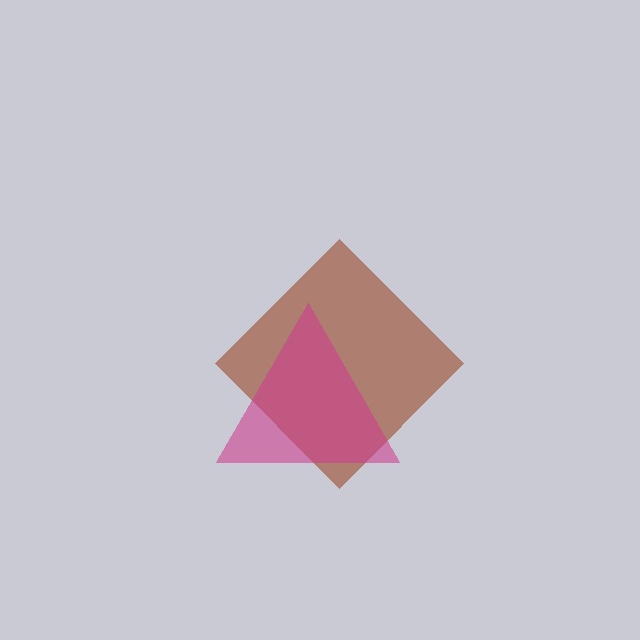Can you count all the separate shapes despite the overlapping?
Yes, there are 2 separate shapes.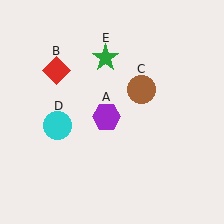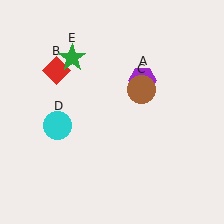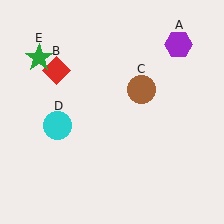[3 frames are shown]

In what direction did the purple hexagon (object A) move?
The purple hexagon (object A) moved up and to the right.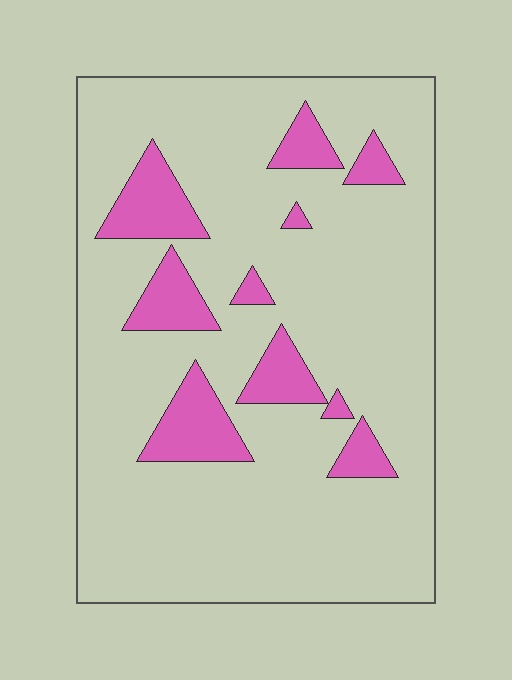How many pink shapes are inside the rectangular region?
10.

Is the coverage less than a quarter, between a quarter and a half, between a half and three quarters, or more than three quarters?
Less than a quarter.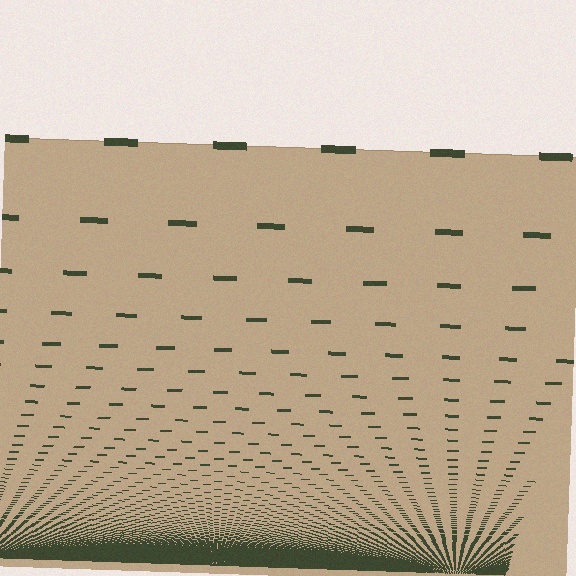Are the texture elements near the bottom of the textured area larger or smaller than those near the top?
Smaller. The gradient is inverted — elements near the bottom are smaller and denser.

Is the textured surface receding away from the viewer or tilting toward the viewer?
The surface appears to tilt toward the viewer. Texture elements get larger and sparser toward the top.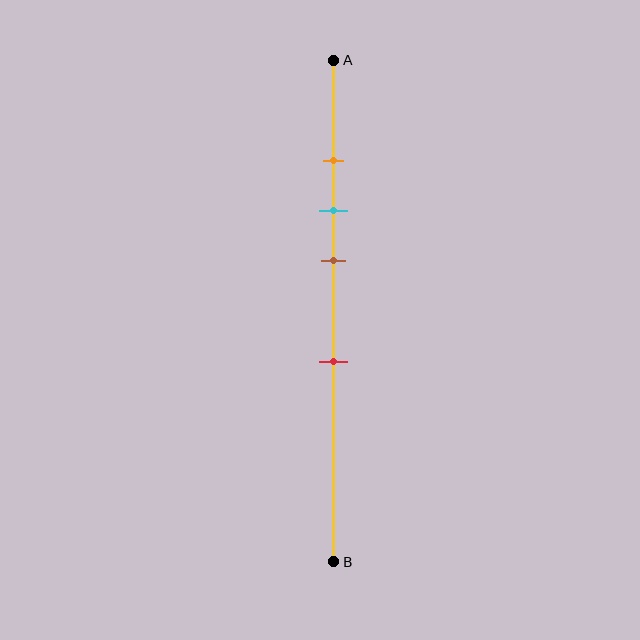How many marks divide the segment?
There are 4 marks dividing the segment.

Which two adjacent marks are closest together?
The orange and cyan marks are the closest adjacent pair.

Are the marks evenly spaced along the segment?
No, the marks are not evenly spaced.